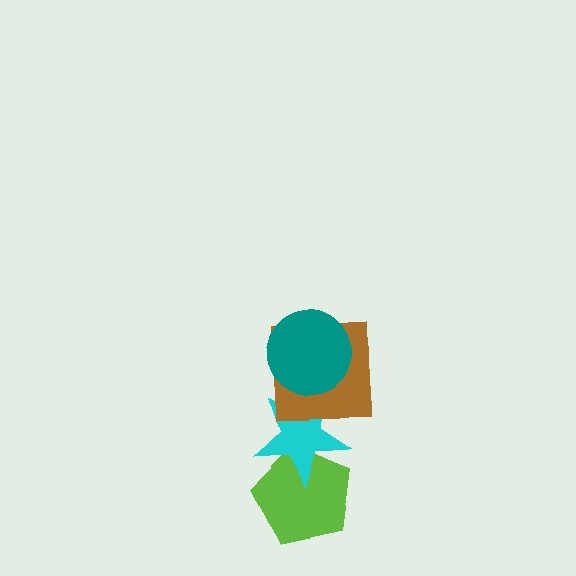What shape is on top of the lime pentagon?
The cyan star is on top of the lime pentagon.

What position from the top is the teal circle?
The teal circle is 1st from the top.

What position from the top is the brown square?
The brown square is 2nd from the top.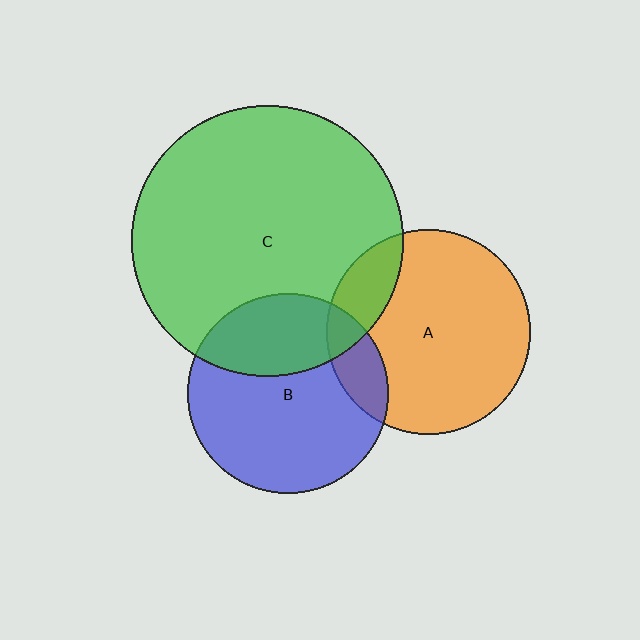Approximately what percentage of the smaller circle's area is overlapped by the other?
Approximately 15%.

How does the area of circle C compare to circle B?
Approximately 1.8 times.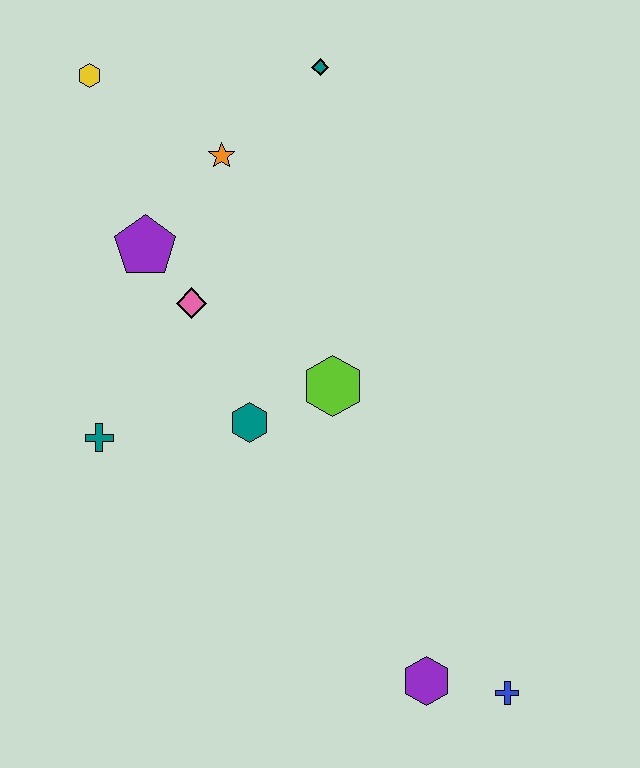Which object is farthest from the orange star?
The blue cross is farthest from the orange star.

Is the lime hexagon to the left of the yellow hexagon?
No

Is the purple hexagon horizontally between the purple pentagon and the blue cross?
Yes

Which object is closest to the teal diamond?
The orange star is closest to the teal diamond.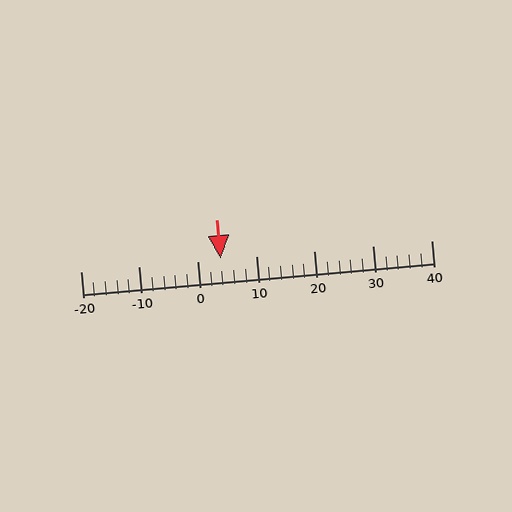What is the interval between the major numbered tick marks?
The major tick marks are spaced 10 units apart.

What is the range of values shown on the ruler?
The ruler shows values from -20 to 40.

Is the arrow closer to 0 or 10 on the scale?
The arrow is closer to 0.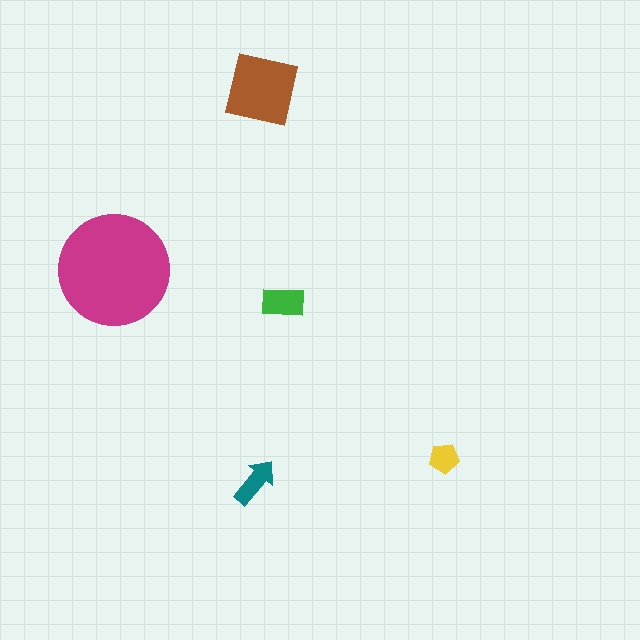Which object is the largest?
The magenta circle.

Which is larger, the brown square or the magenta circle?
The magenta circle.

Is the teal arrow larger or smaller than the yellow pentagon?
Larger.